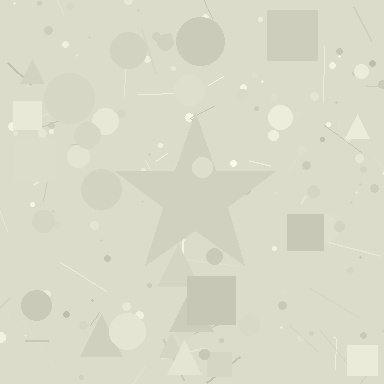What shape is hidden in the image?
A star is hidden in the image.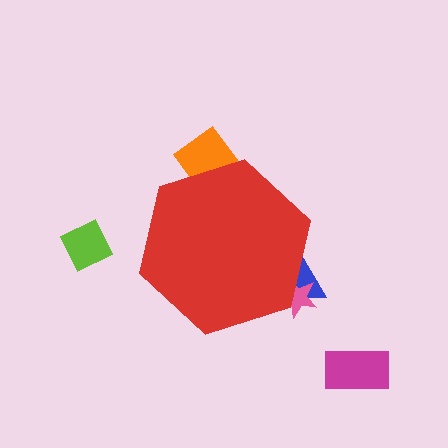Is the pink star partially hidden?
Yes, the pink star is partially hidden behind the red hexagon.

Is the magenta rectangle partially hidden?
No, the magenta rectangle is fully visible.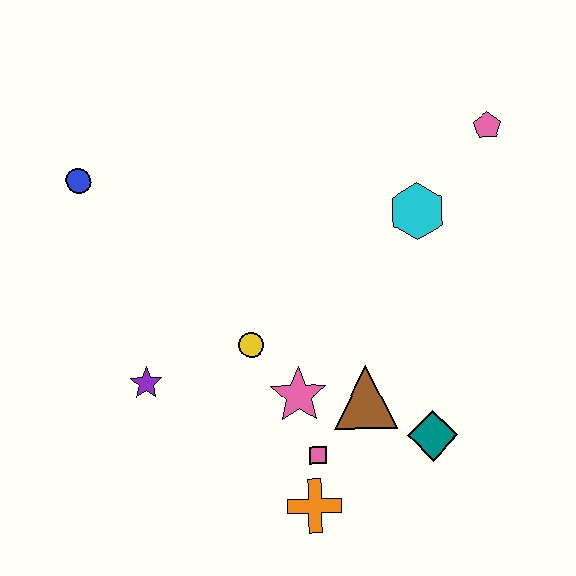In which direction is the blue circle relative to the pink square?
The blue circle is above the pink square.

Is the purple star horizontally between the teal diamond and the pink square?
No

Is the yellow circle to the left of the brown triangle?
Yes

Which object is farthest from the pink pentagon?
The purple star is farthest from the pink pentagon.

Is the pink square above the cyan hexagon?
No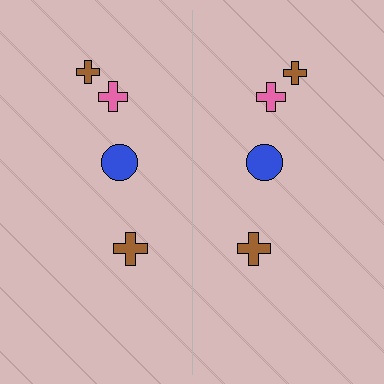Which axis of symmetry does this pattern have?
The pattern has a vertical axis of symmetry running through the center of the image.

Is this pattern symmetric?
Yes, this pattern has bilateral (reflection) symmetry.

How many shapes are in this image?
There are 8 shapes in this image.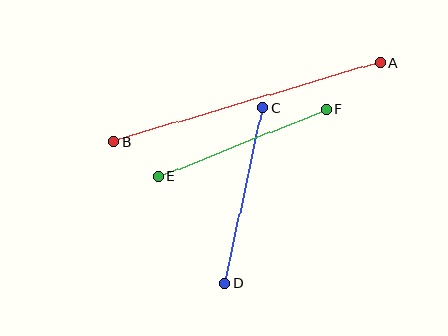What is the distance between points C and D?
The distance is approximately 179 pixels.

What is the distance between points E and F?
The distance is approximately 181 pixels.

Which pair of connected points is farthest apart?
Points A and B are farthest apart.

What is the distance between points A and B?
The distance is approximately 278 pixels.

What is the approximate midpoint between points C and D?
The midpoint is at approximately (244, 195) pixels.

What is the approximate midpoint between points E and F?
The midpoint is at approximately (242, 143) pixels.